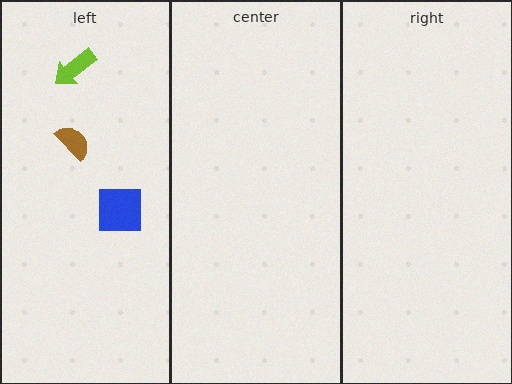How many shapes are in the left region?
3.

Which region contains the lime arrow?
The left region.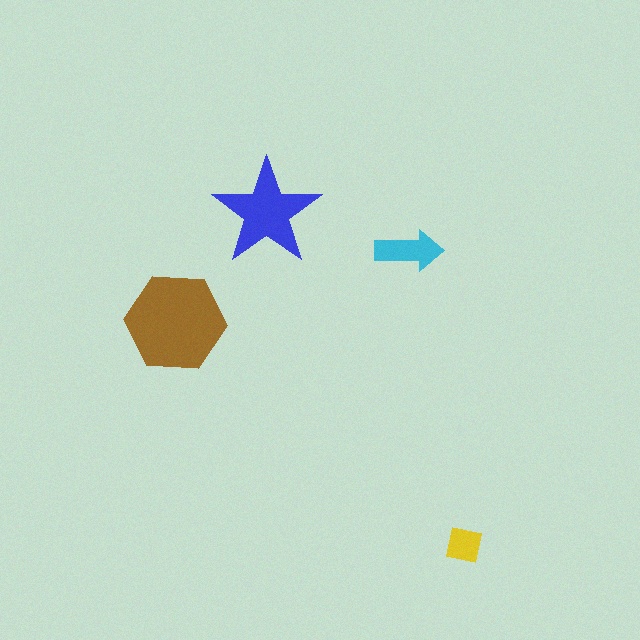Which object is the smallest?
The yellow square.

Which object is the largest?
The brown hexagon.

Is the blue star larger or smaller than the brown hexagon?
Smaller.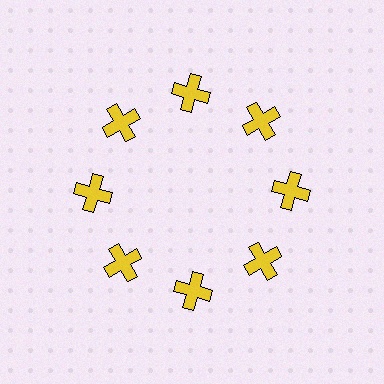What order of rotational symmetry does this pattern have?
This pattern has 8-fold rotational symmetry.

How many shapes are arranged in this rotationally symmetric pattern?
There are 8 shapes, arranged in 8 groups of 1.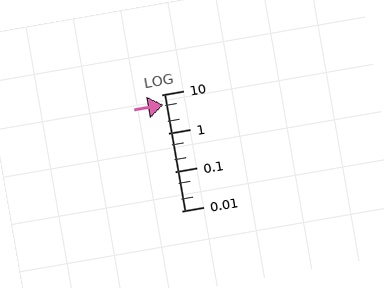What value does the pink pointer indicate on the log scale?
The pointer indicates approximately 5.5.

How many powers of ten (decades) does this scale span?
The scale spans 3 decades, from 0.01 to 10.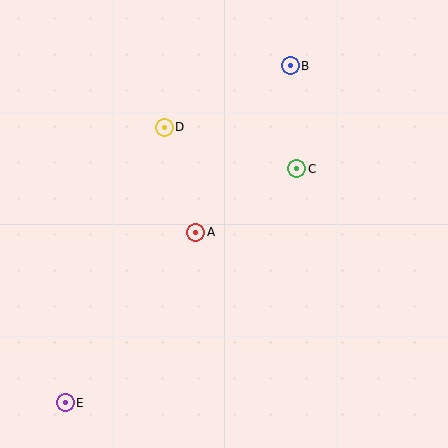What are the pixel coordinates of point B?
Point B is at (290, 66).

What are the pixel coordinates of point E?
Point E is at (65, 403).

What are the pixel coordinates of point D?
Point D is at (164, 127).